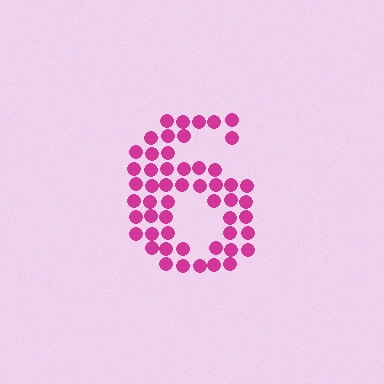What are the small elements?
The small elements are circles.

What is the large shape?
The large shape is the digit 6.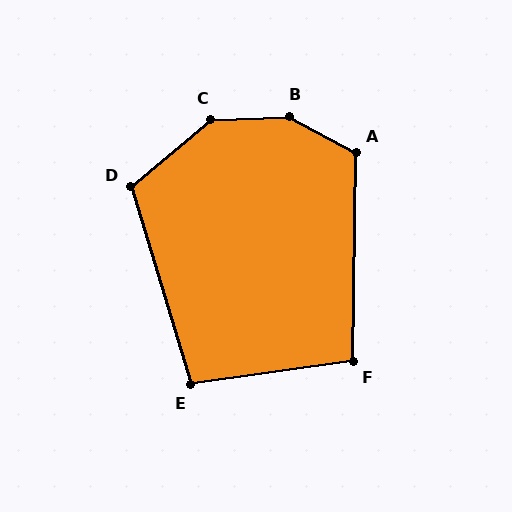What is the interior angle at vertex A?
Approximately 118 degrees (obtuse).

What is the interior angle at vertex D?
Approximately 113 degrees (obtuse).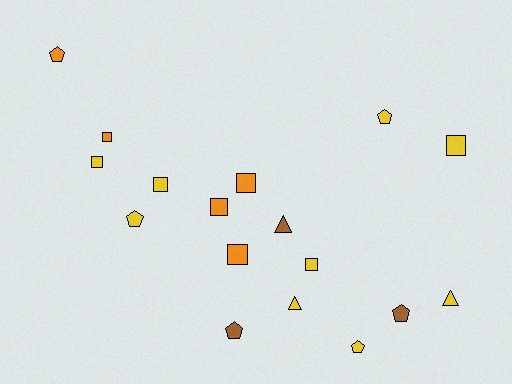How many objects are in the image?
There are 17 objects.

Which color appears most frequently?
Yellow, with 9 objects.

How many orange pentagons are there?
There is 1 orange pentagon.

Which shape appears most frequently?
Square, with 8 objects.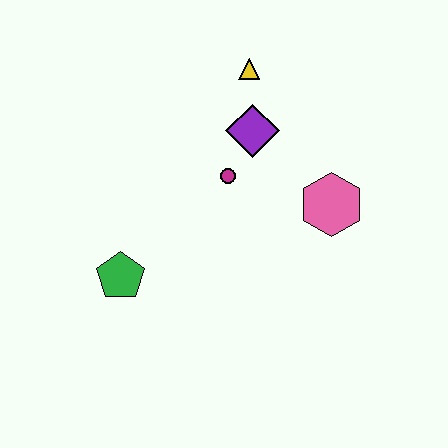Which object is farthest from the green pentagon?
The yellow triangle is farthest from the green pentagon.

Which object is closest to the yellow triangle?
The purple diamond is closest to the yellow triangle.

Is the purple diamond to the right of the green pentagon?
Yes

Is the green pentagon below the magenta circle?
Yes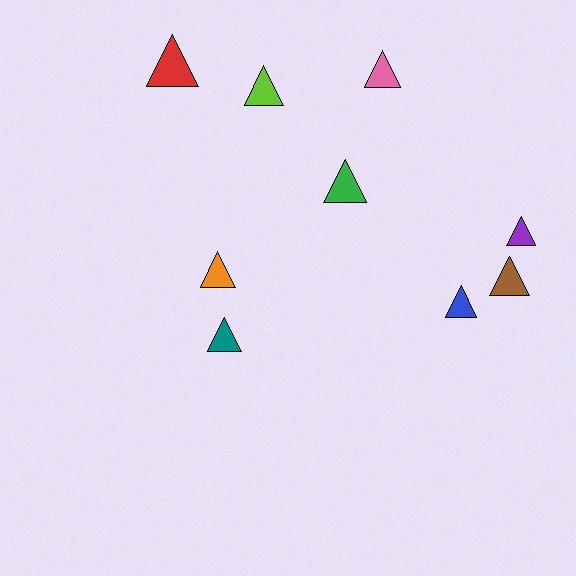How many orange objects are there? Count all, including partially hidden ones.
There is 1 orange object.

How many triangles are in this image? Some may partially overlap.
There are 9 triangles.